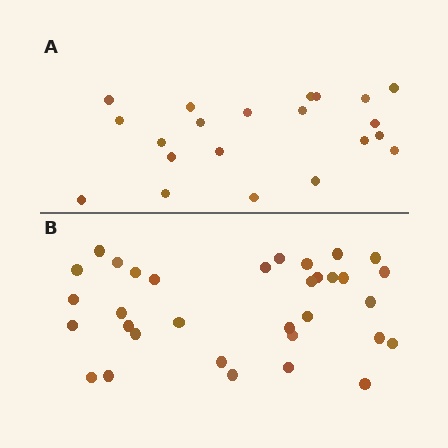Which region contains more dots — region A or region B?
Region B (the bottom region) has more dots.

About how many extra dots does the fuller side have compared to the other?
Region B has roughly 12 or so more dots than region A.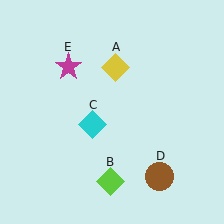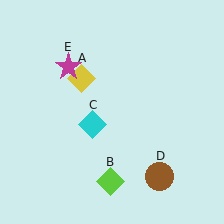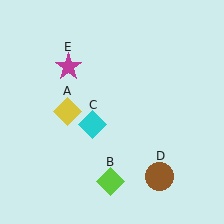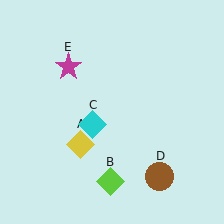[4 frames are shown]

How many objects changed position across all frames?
1 object changed position: yellow diamond (object A).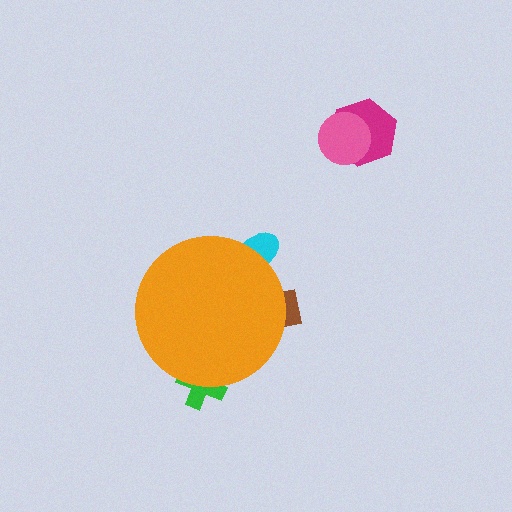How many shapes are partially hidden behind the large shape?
3 shapes are partially hidden.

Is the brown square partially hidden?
Yes, the brown square is partially hidden behind the orange circle.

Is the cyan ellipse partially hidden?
Yes, the cyan ellipse is partially hidden behind the orange circle.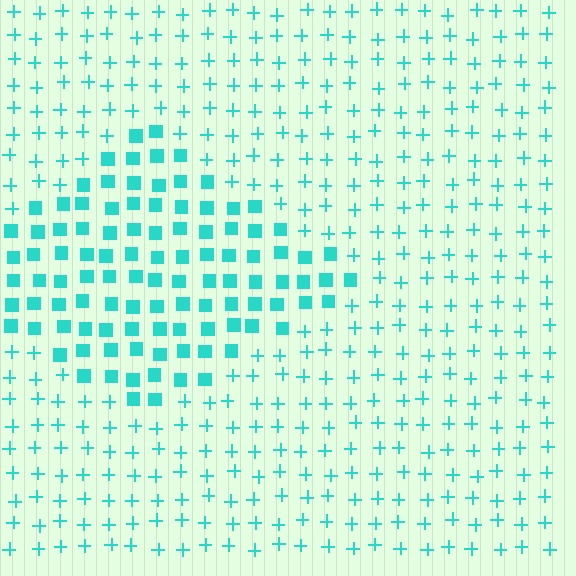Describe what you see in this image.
The image is filled with small cyan elements arranged in a uniform grid. A diamond-shaped region contains squares, while the surrounding area contains plus signs. The boundary is defined purely by the change in element shape.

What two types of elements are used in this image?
The image uses squares inside the diamond region and plus signs outside it.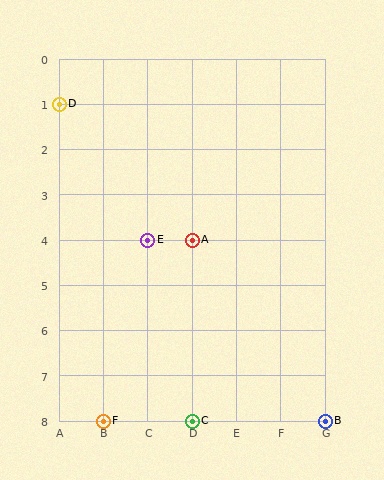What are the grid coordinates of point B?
Point B is at grid coordinates (G, 8).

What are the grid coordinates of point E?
Point E is at grid coordinates (C, 4).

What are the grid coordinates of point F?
Point F is at grid coordinates (B, 8).